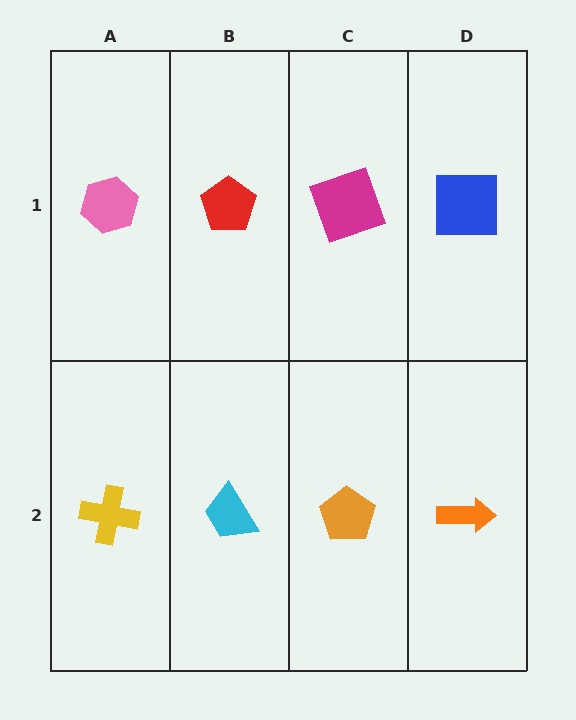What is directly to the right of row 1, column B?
A magenta square.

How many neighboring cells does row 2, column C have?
3.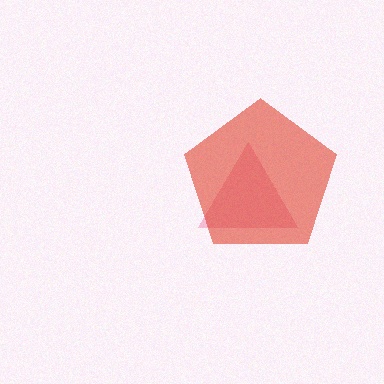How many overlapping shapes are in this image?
There are 2 overlapping shapes in the image.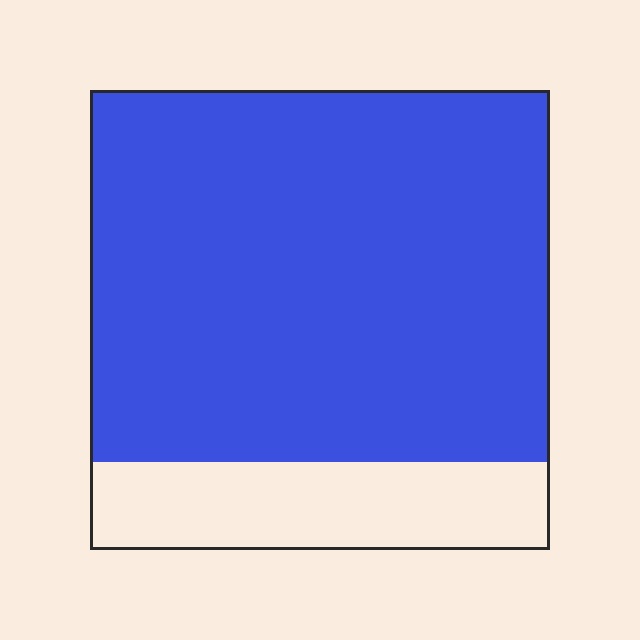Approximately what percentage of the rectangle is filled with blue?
Approximately 80%.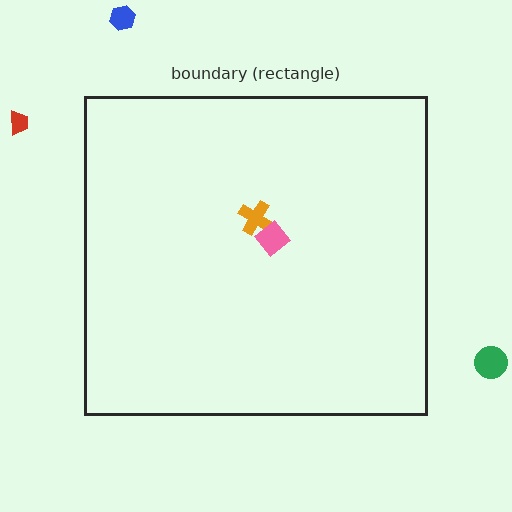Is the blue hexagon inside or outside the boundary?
Outside.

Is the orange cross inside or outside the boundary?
Inside.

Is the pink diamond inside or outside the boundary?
Inside.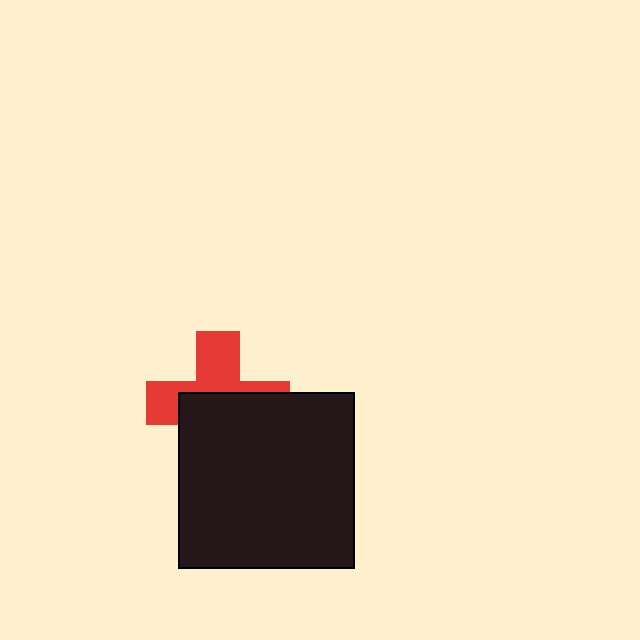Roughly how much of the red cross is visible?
A small part of it is visible (roughly 44%).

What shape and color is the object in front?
The object in front is a black square.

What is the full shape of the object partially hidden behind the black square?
The partially hidden object is a red cross.